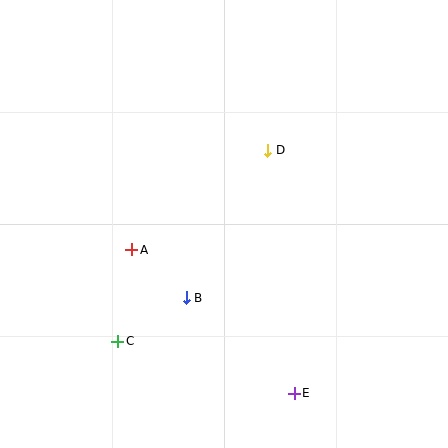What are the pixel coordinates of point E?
Point E is at (294, 393).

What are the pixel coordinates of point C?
Point C is at (118, 341).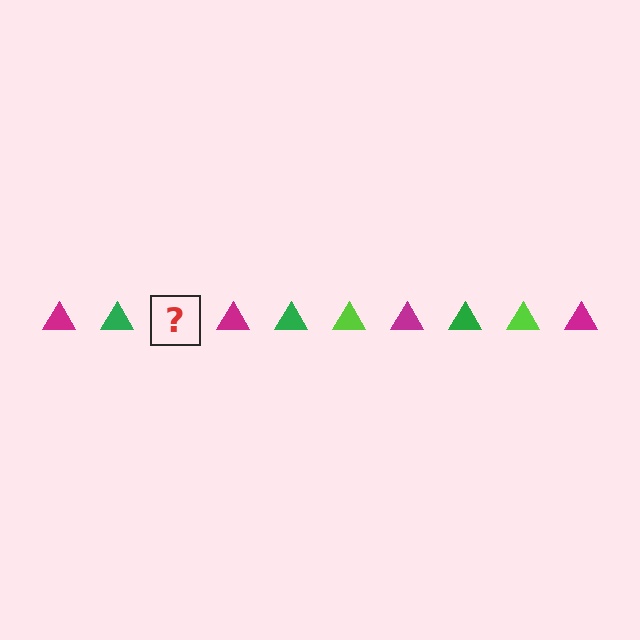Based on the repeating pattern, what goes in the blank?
The blank should be a lime triangle.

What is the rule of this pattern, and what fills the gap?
The rule is that the pattern cycles through magenta, green, lime triangles. The gap should be filled with a lime triangle.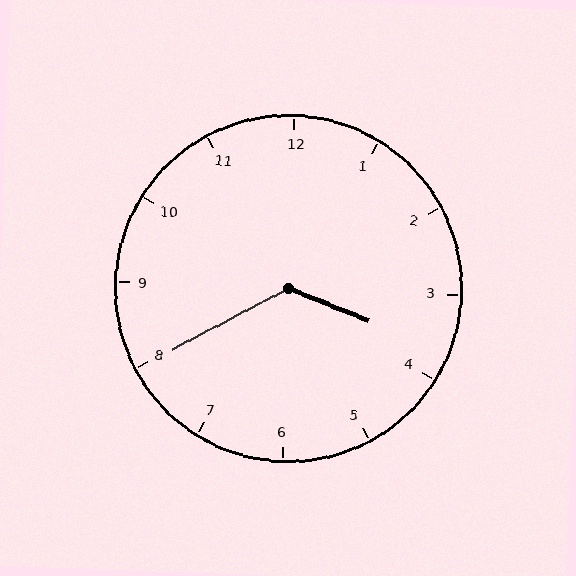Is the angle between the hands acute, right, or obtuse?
It is obtuse.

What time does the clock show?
3:40.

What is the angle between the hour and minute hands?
Approximately 130 degrees.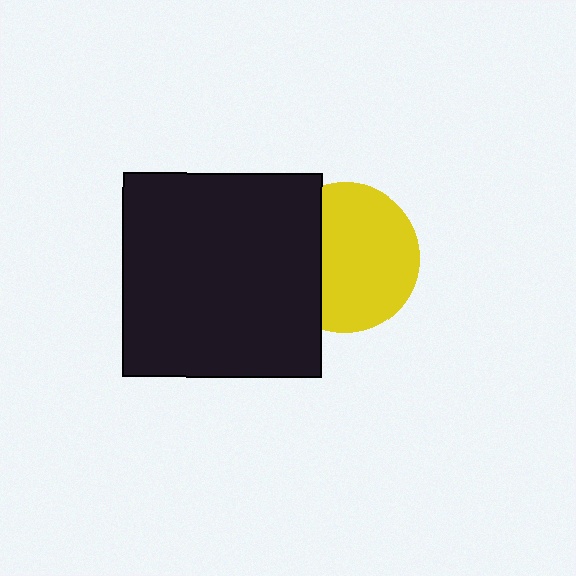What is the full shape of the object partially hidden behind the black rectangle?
The partially hidden object is a yellow circle.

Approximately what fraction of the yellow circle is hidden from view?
Roughly 31% of the yellow circle is hidden behind the black rectangle.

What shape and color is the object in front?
The object in front is a black rectangle.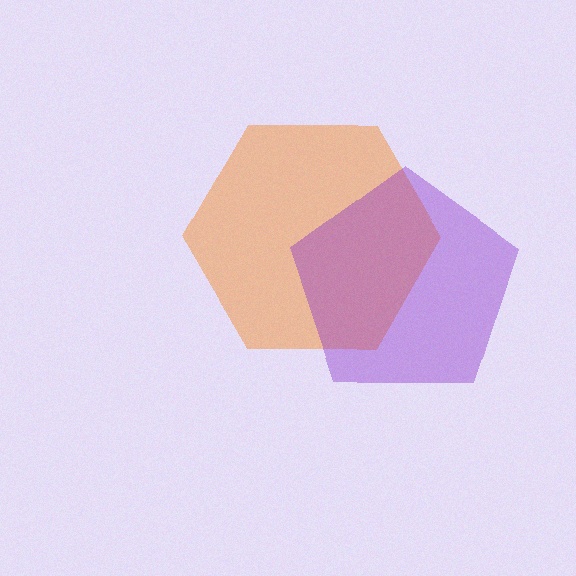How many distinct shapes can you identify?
There are 2 distinct shapes: an orange hexagon, a purple pentagon.